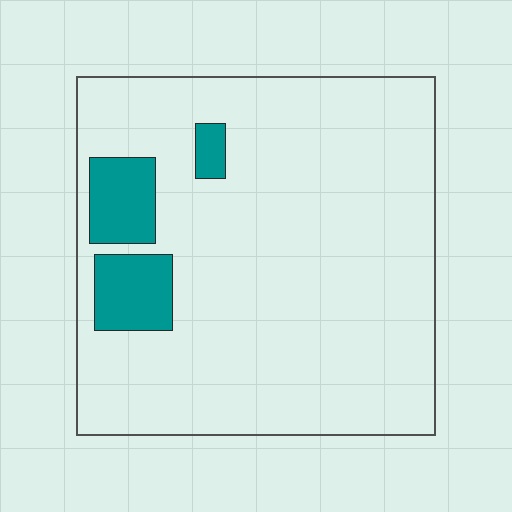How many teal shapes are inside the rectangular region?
3.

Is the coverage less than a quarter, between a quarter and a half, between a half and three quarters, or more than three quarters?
Less than a quarter.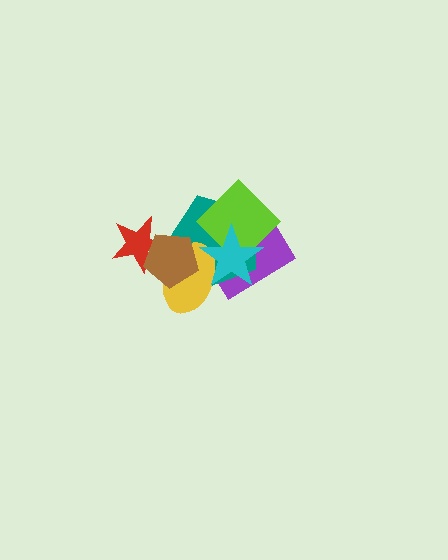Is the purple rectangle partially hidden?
Yes, it is partially covered by another shape.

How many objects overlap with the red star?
1 object overlaps with the red star.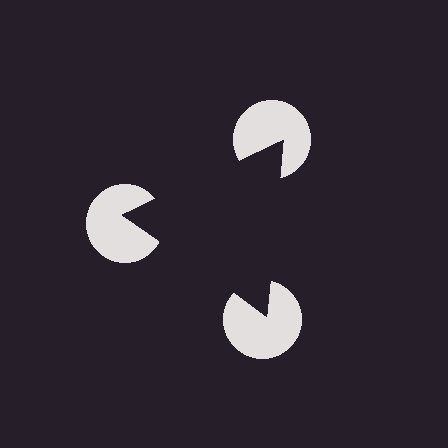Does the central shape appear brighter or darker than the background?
It typically appears slightly darker than the background, even though no actual brightness change is drawn.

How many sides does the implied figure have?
3 sides.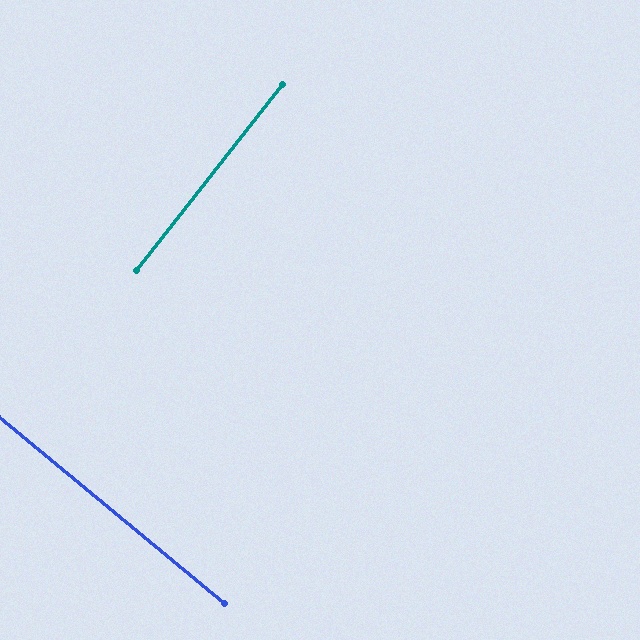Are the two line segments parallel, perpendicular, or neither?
Perpendicular — they meet at approximately 89°.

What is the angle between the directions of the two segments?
Approximately 89 degrees.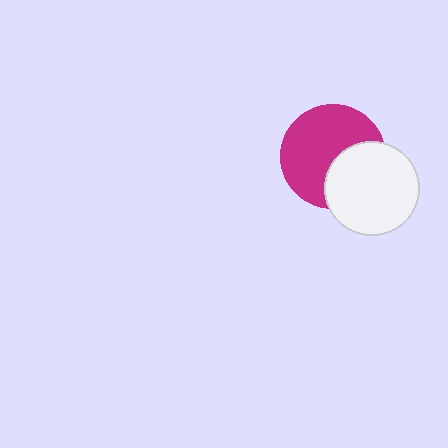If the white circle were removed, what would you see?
You would see the complete magenta circle.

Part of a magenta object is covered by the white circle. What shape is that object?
It is a circle.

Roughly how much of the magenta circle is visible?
About half of it is visible (roughly 65%).